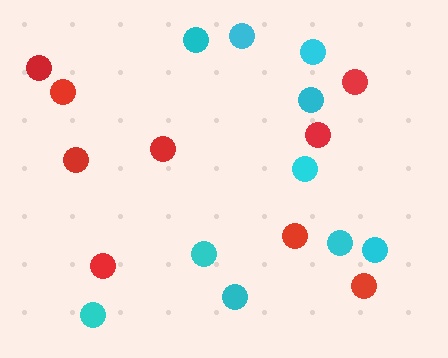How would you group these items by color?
There are 2 groups: one group of cyan circles (10) and one group of red circles (9).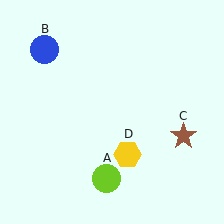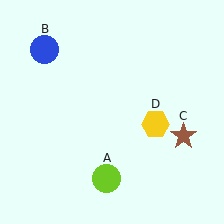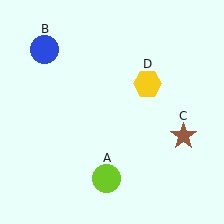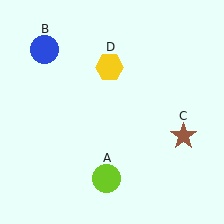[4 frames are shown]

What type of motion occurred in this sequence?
The yellow hexagon (object D) rotated counterclockwise around the center of the scene.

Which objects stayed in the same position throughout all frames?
Lime circle (object A) and blue circle (object B) and brown star (object C) remained stationary.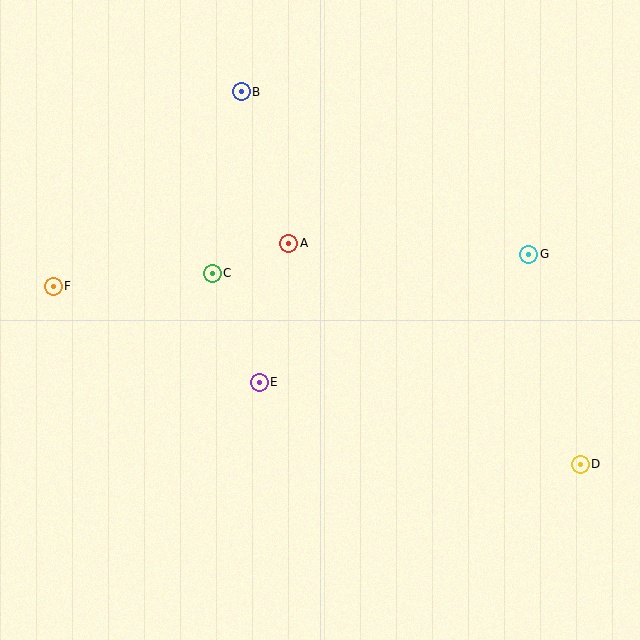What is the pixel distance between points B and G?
The distance between B and G is 330 pixels.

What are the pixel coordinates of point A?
Point A is at (289, 244).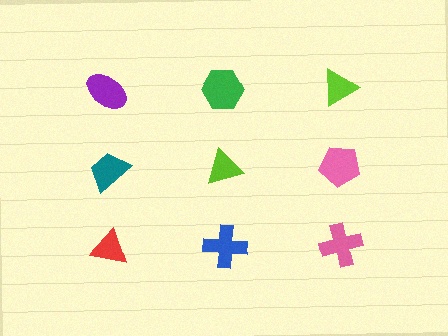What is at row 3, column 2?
A blue cross.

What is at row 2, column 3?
A pink pentagon.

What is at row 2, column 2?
A lime triangle.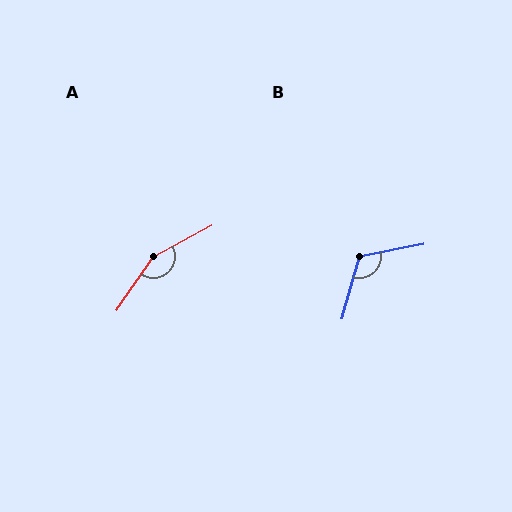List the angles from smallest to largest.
B (116°), A (153°).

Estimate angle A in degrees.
Approximately 153 degrees.